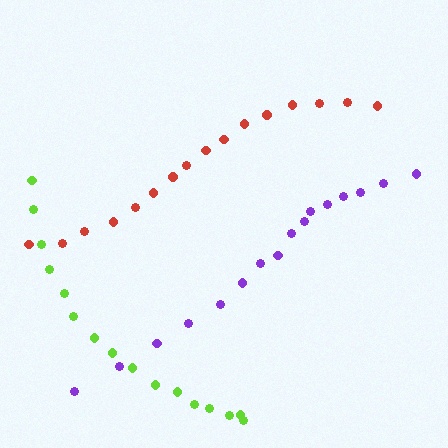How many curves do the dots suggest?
There are 3 distinct paths.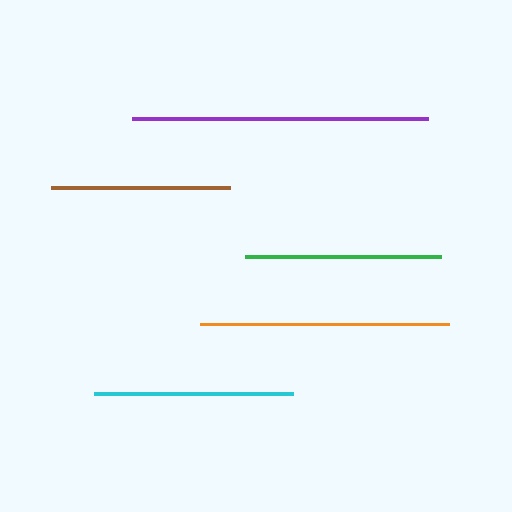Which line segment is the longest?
The purple line is the longest at approximately 296 pixels.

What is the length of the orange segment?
The orange segment is approximately 250 pixels long.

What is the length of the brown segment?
The brown segment is approximately 179 pixels long.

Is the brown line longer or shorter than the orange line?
The orange line is longer than the brown line.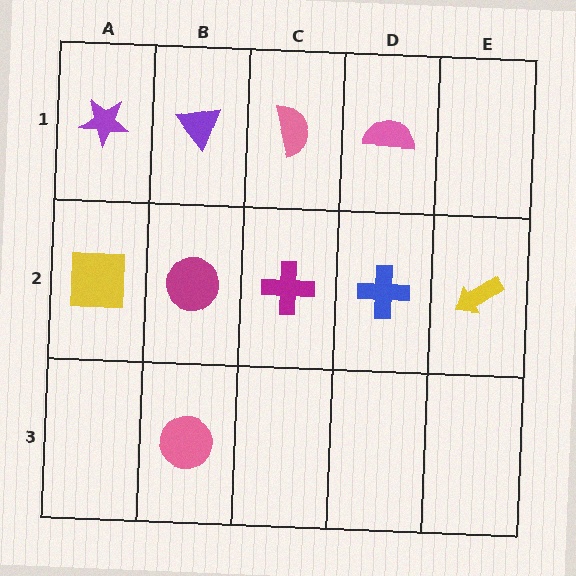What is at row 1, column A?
A purple star.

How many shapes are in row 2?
5 shapes.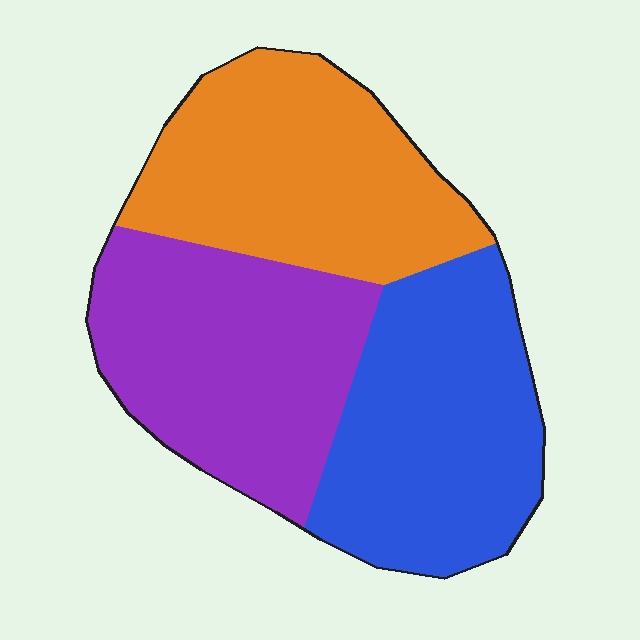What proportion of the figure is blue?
Blue takes up about one third (1/3) of the figure.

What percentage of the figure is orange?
Orange covers around 35% of the figure.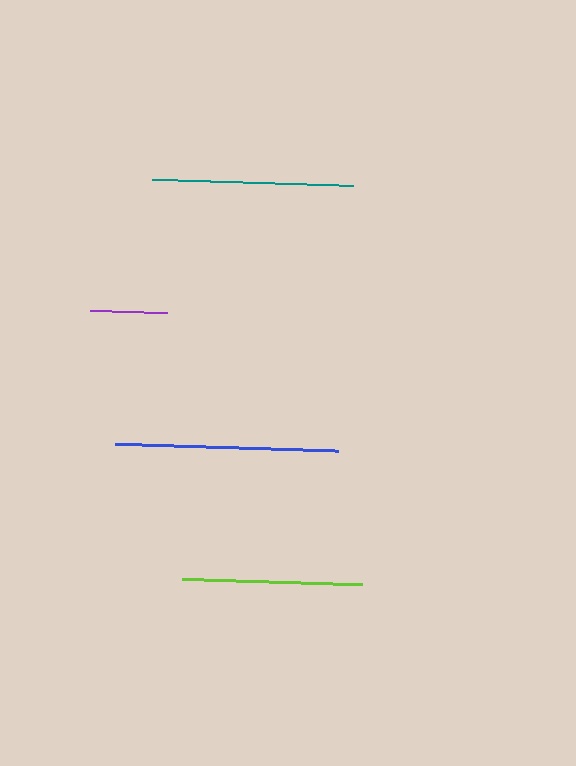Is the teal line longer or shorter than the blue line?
The blue line is longer than the teal line.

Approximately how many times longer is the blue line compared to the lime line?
The blue line is approximately 1.2 times the length of the lime line.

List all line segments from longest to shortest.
From longest to shortest: blue, teal, lime, purple.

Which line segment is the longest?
The blue line is the longest at approximately 223 pixels.